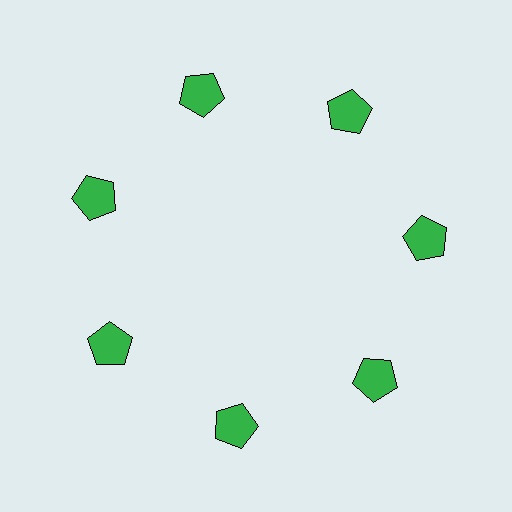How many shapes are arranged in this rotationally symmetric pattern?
There are 7 shapes, arranged in 7 groups of 1.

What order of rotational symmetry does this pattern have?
This pattern has 7-fold rotational symmetry.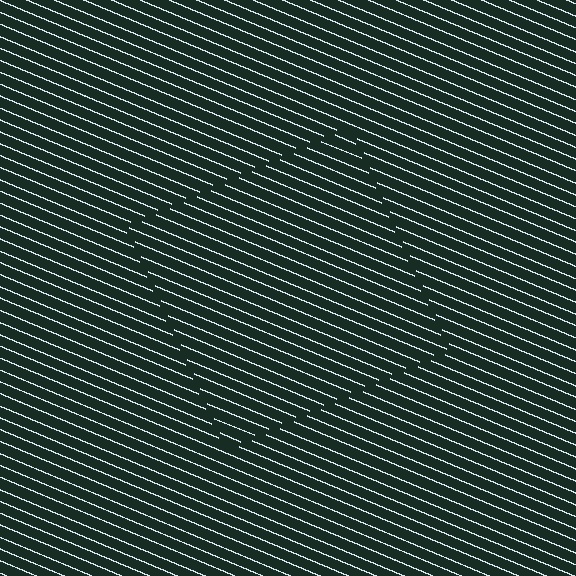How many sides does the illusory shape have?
4 sides — the line-ends trace a square.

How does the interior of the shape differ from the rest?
The interior of the shape contains the same grating, shifted by half a period — the contour is defined by the phase discontinuity where line-ends from the inner and outer gratings abut.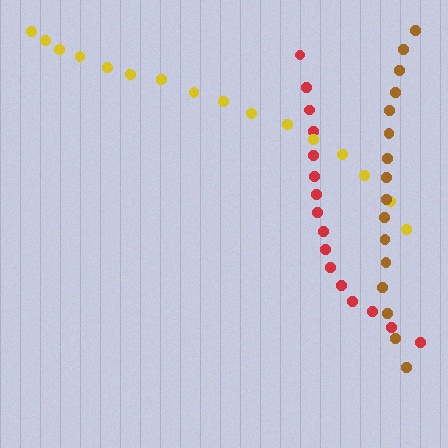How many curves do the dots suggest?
There are 3 distinct paths.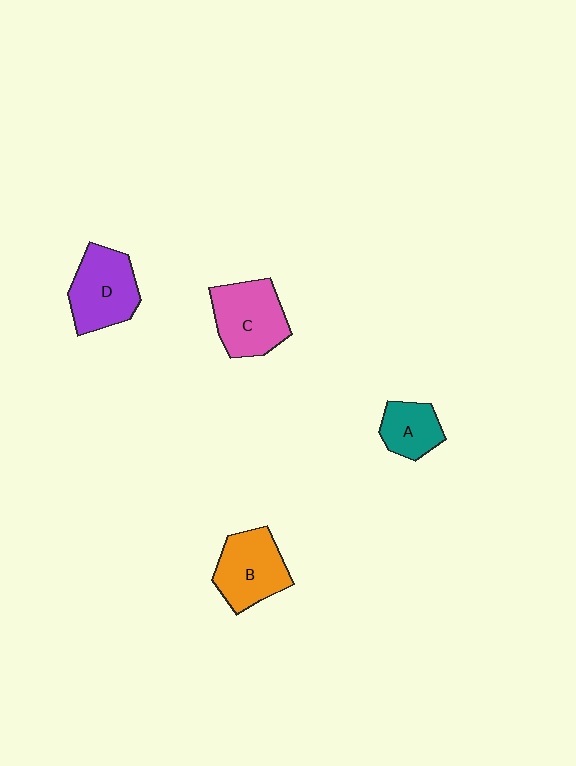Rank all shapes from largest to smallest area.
From largest to smallest: C (pink), D (purple), B (orange), A (teal).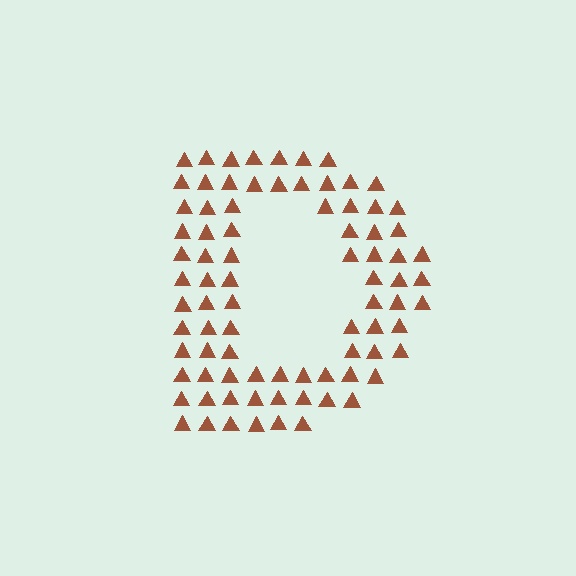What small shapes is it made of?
It is made of small triangles.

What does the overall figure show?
The overall figure shows the letter D.